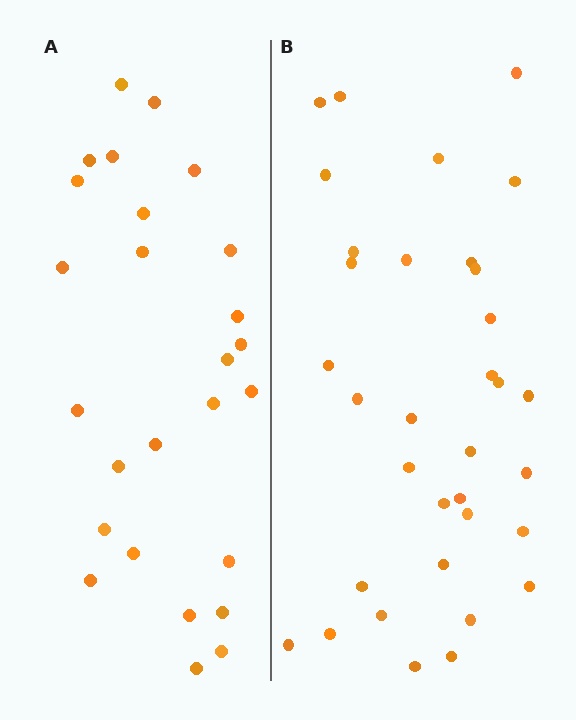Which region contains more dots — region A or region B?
Region B (the right region) has more dots.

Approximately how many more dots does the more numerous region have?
Region B has roughly 8 or so more dots than region A.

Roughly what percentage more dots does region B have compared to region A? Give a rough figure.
About 30% more.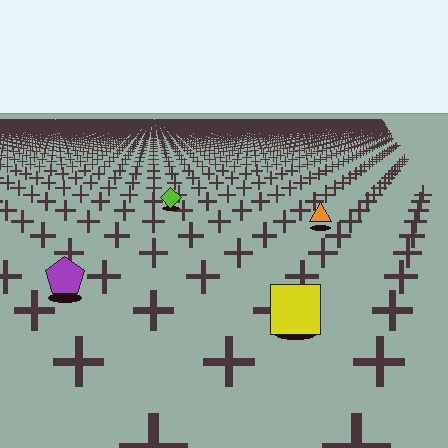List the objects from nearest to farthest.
From nearest to farthest: the yellow square, the purple pentagon, the orange triangle, the lime diamond.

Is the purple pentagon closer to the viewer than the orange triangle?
Yes. The purple pentagon is closer — you can tell from the texture gradient: the ground texture is coarser near it.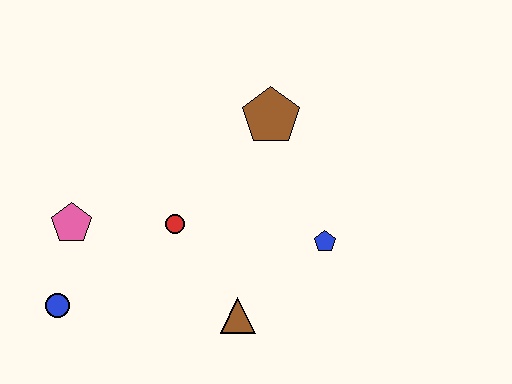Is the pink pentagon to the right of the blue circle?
Yes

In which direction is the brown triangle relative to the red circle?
The brown triangle is below the red circle.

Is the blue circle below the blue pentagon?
Yes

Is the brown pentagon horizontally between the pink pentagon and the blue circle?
No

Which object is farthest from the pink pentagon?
The blue pentagon is farthest from the pink pentagon.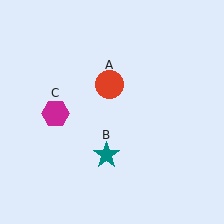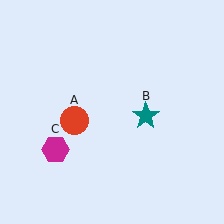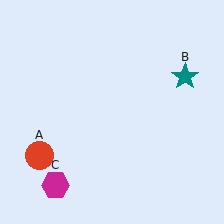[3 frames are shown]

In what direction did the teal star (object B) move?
The teal star (object B) moved up and to the right.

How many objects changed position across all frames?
3 objects changed position: red circle (object A), teal star (object B), magenta hexagon (object C).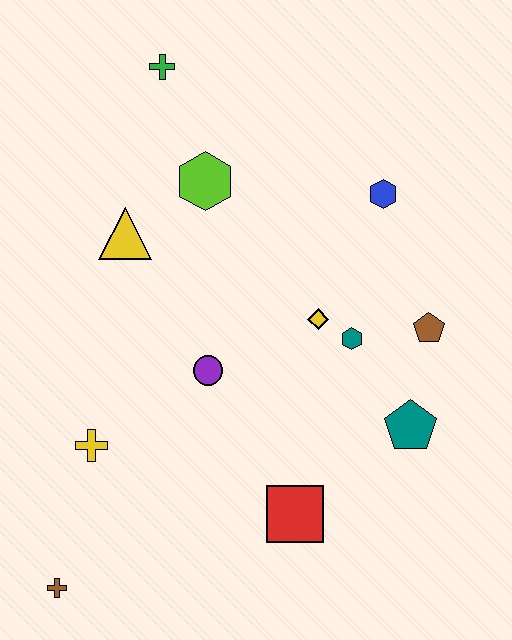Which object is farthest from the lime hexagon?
The brown cross is farthest from the lime hexagon.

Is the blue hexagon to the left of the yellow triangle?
No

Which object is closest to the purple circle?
The yellow diamond is closest to the purple circle.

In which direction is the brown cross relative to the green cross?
The brown cross is below the green cross.